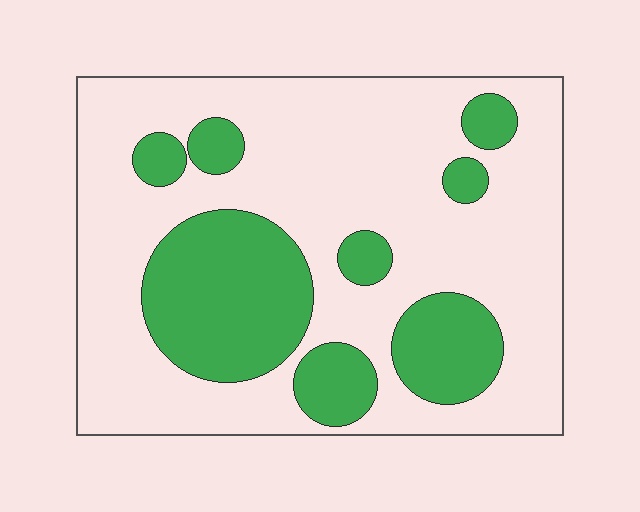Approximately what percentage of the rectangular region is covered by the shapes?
Approximately 30%.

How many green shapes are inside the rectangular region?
8.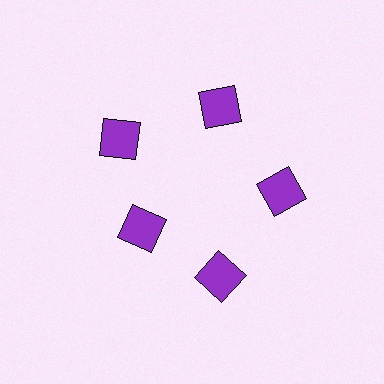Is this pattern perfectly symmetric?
No. The 5 purple squares are arranged in a ring, but one element near the 8 o'clock position is pulled inward toward the center, breaking the 5-fold rotational symmetry.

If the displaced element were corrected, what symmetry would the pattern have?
It would have 5-fold rotational symmetry — the pattern would map onto itself every 72 degrees.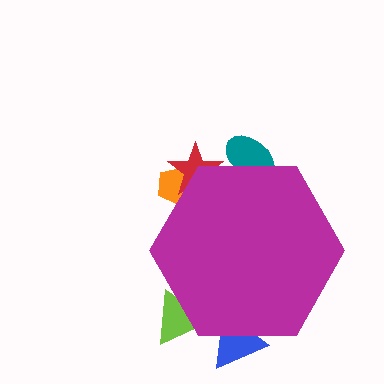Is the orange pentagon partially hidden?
Yes, the orange pentagon is partially hidden behind the magenta hexagon.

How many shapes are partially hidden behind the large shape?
5 shapes are partially hidden.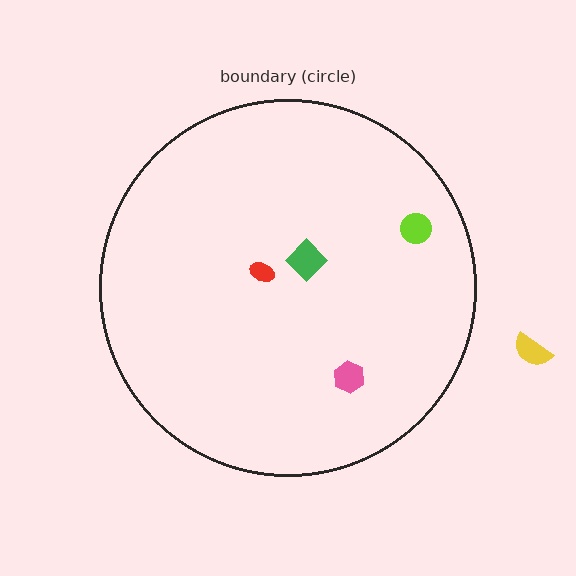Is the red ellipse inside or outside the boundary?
Inside.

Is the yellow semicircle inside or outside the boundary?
Outside.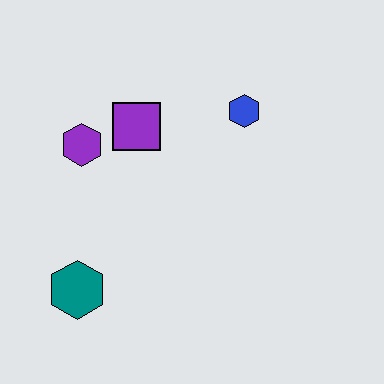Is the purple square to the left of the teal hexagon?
No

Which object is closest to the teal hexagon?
The purple hexagon is closest to the teal hexagon.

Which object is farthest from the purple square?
The teal hexagon is farthest from the purple square.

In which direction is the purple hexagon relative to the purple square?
The purple hexagon is to the left of the purple square.